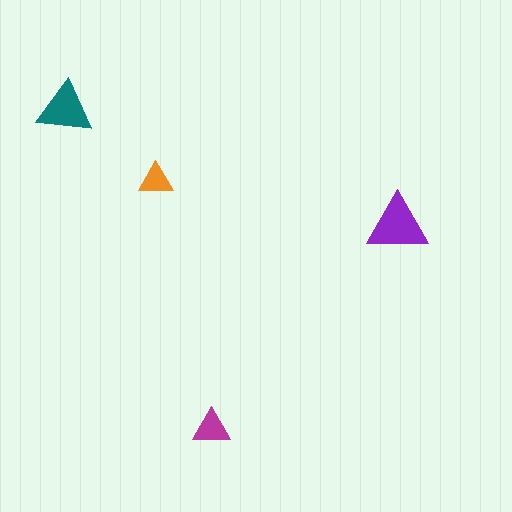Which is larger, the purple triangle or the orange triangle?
The purple one.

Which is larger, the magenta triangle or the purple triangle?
The purple one.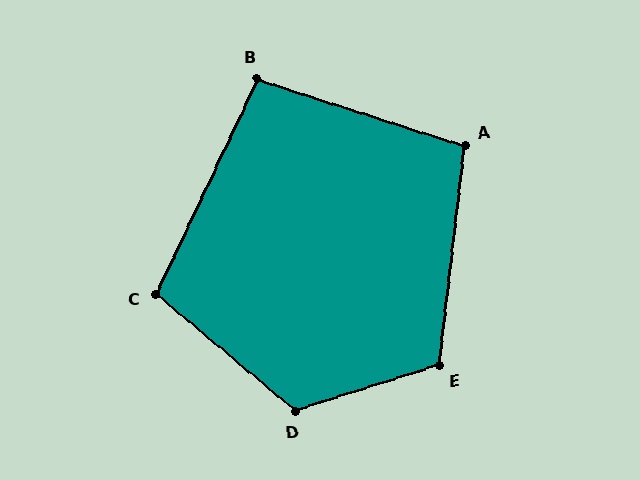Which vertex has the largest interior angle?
D, at approximately 122 degrees.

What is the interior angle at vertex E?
Approximately 114 degrees (obtuse).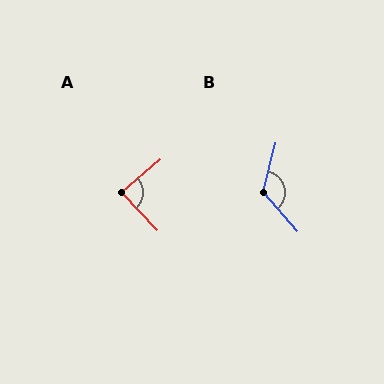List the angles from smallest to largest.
A (87°), B (125°).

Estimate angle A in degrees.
Approximately 87 degrees.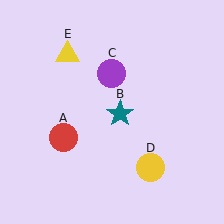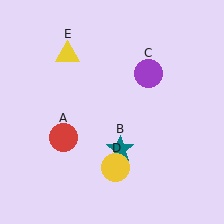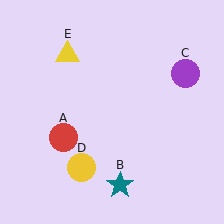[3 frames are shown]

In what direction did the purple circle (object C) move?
The purple circle (object C) moved right.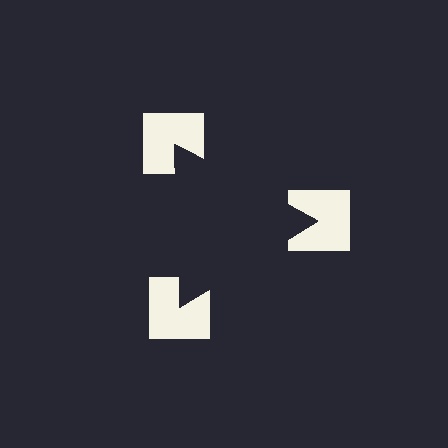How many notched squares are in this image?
There are 3 — one at each vertex of the illusory triangle.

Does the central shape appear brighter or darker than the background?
It typically appears slightly darker than the background, even though no actual brightness change is drawn.